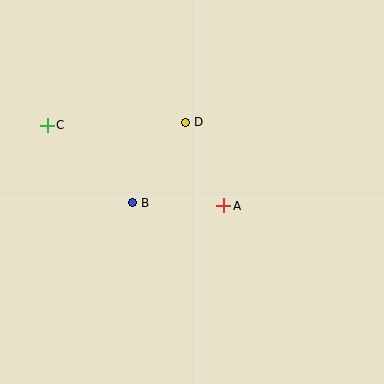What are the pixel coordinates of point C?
Point C is at (47, 125).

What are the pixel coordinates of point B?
Point B is at (132, 203).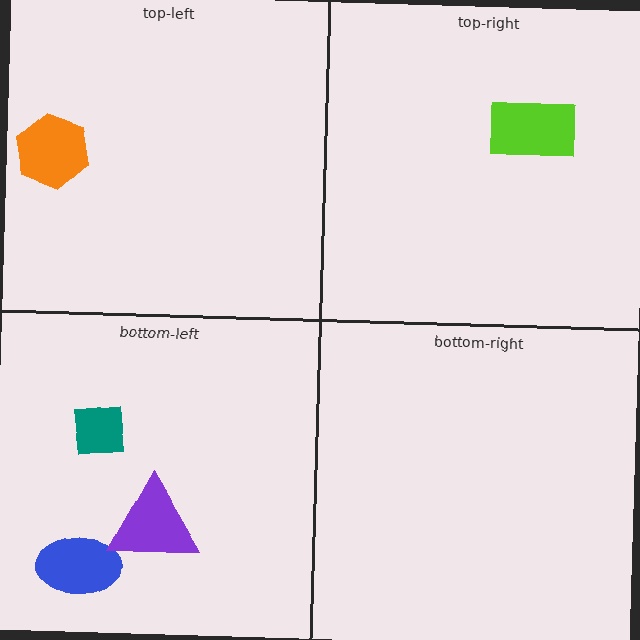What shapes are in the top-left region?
The orange hexagon.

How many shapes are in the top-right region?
1.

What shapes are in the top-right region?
The lime rectangle.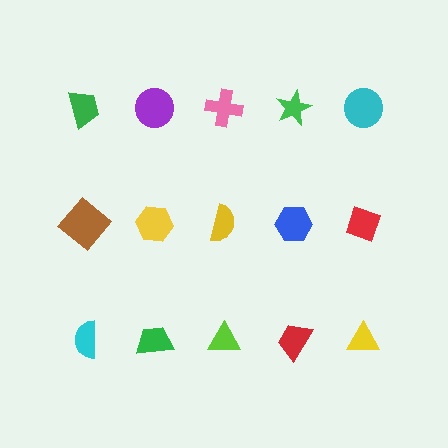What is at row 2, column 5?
A red diamond.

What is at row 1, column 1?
A green trapezoid.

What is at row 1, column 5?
A cyan circle.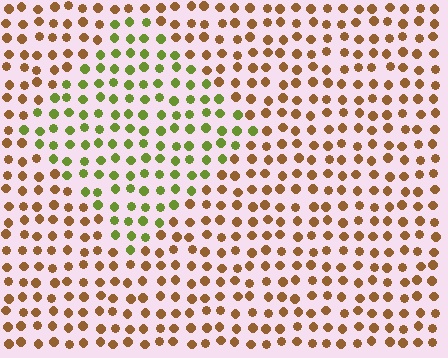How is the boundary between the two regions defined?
The boundary is defined purely by a slight shift in hue (about 57 degrees). Spacing, size, and orientation are identical on both sides.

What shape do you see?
I see a diamond.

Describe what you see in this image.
The image is filled with small brown elements in a uniform arrangement. A diamond-shaped region is visible where the elements are tinted to a slightly different hue, forming a subtle color boundary.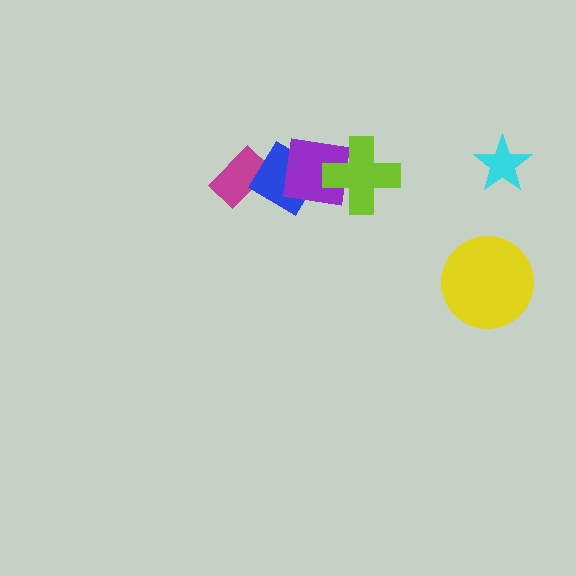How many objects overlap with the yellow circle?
0 objects overlap with the yellow circle.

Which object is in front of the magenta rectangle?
The blue diamond is in front of the magenta rectangle.